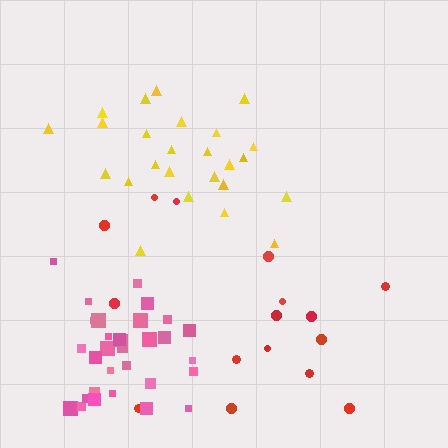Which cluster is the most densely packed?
Pink.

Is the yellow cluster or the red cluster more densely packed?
Yellow.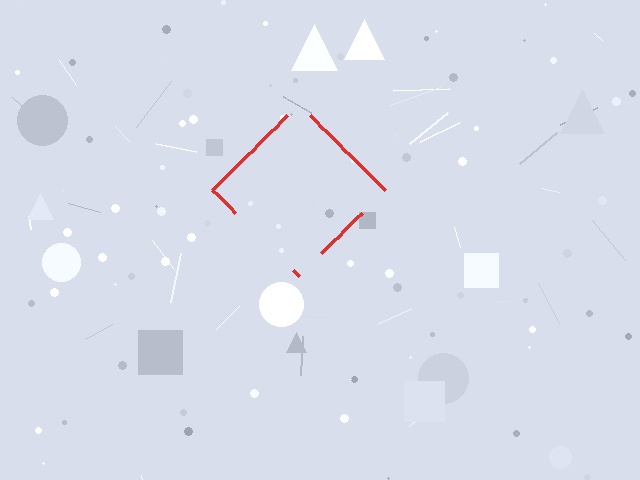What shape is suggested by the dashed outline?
The dashed outline suggests a diamond.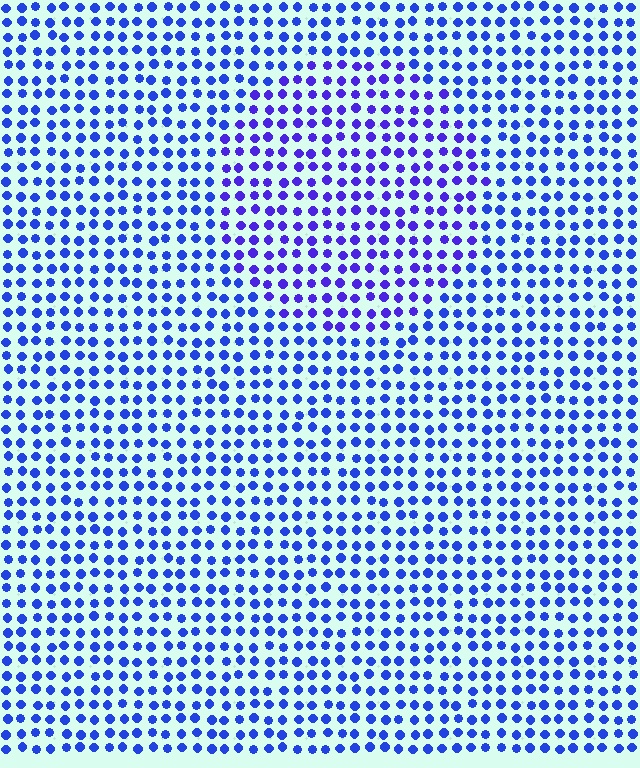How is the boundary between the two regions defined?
The boundary is defined purely by a slight shift in hue (about 23 degrees). Spacing, size, and orientation are identical on both sides.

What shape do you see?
I see a circle.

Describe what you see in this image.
The image is filled with small blue elements in a uniform arrangement. A circle-shaped region is visible where the elements are tinted to a slightly different hue, forming a subtle color boundary.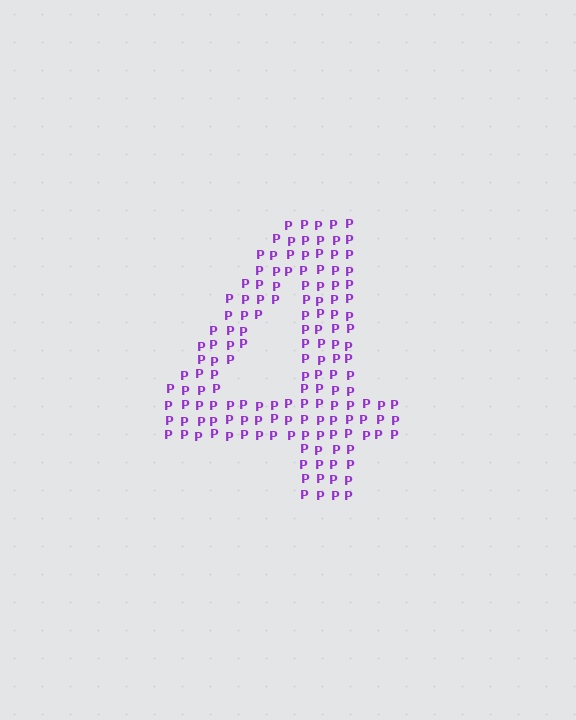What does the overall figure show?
The overall figure shows the digit 4.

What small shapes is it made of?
It is made of small letter P's.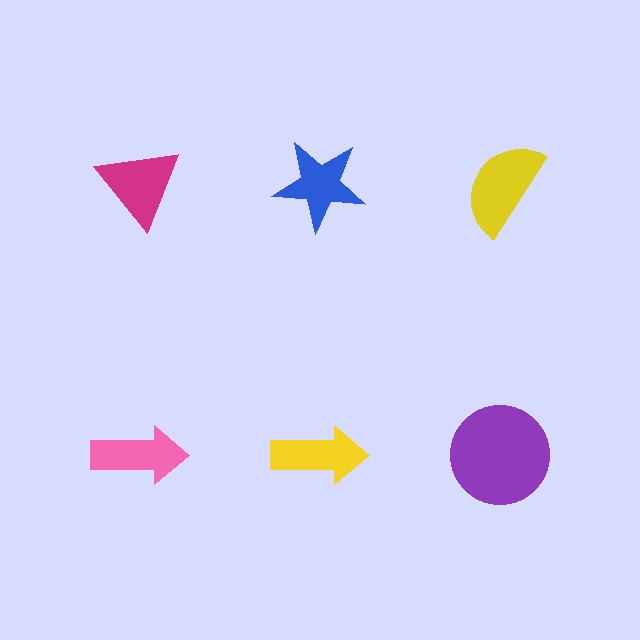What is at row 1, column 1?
A magenta triangle.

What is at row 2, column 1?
A pink arrow.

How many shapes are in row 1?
3 shapes.